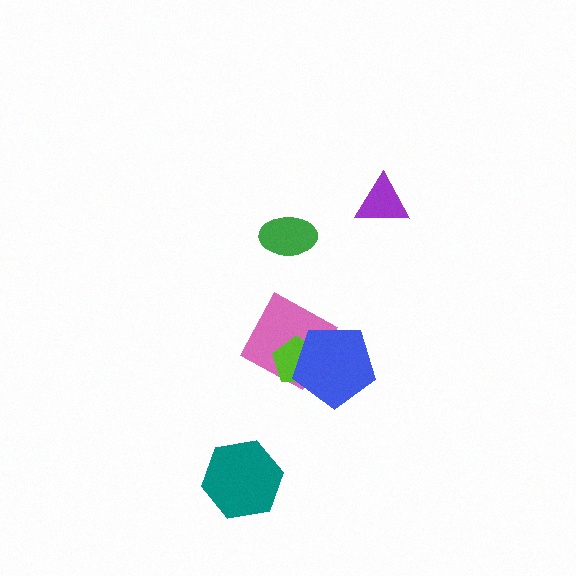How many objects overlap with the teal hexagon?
0 objects overlap with the teal hexagon.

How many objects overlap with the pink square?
2 objects overlap with the pink square.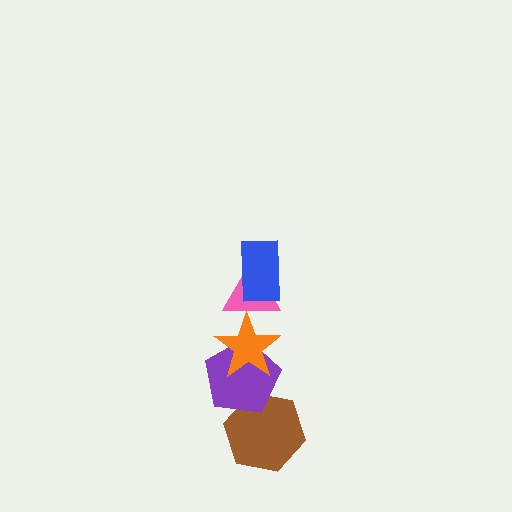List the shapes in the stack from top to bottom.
From top to bottom: the blue rectangle, the pink triangle, the orange star, the purple pentagon, the brown hexagon.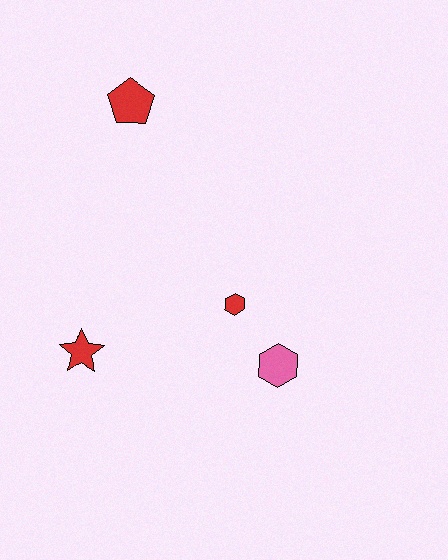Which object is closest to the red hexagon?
The pink hexagon is closest to the red hexagon.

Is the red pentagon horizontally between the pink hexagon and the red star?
Yes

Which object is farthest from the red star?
The red pentagon is farthest from the red star.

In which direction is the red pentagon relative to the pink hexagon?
The red pentagon is above the pink hexagon.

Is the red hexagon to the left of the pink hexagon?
Yes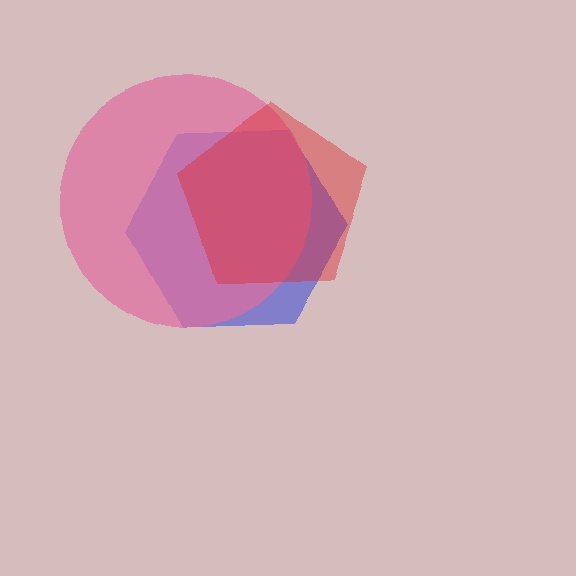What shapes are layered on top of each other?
The layered shapes are: a blue hexagon, a pink circle, a red pentagon.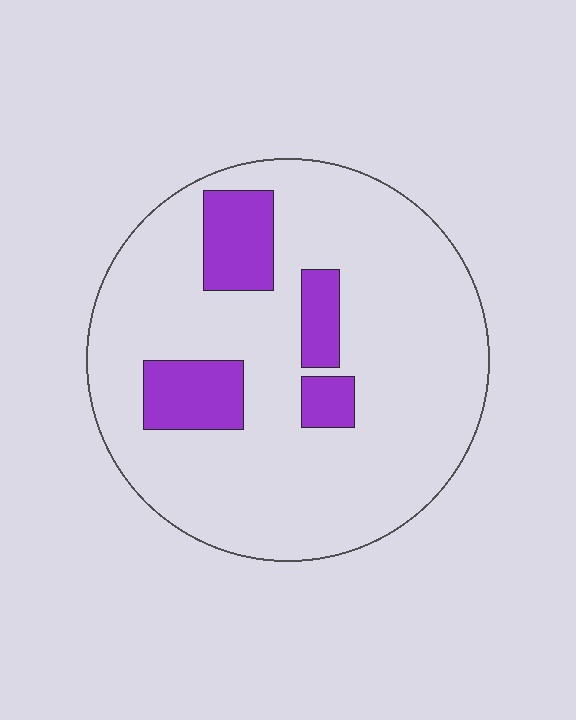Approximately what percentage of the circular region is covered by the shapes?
Approximately 15%.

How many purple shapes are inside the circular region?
4.